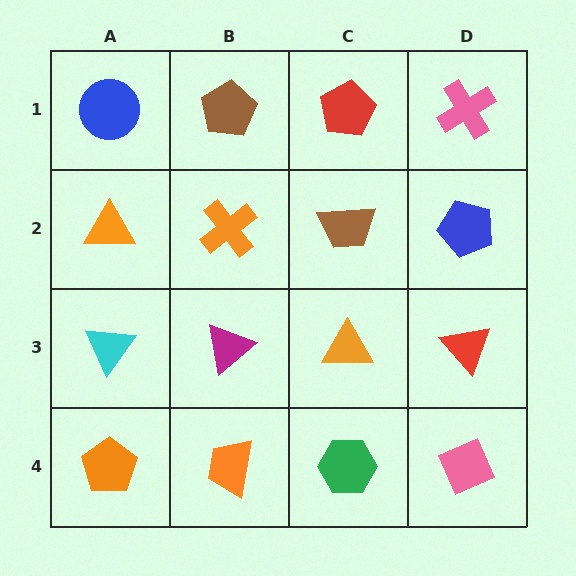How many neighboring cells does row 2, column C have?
4.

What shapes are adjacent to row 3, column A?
An orange triangle (row 2, column A), an orange pentagon (row 4, column A), a magenta triangle (row 3, column B).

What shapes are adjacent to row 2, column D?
A pink cross (row 1, column D), a red triangle (row 3, column D), a brown trapezoid (row 2, column C).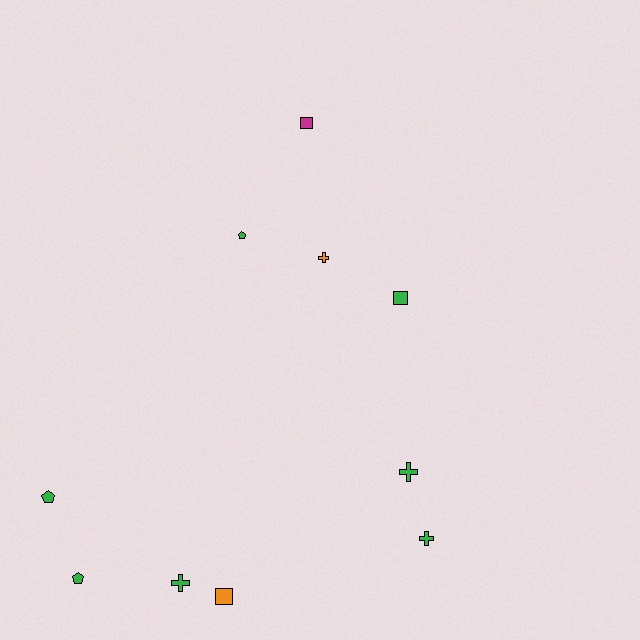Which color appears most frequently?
Green, with 7 objects.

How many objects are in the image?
There are 10 objects.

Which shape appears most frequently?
Cross, with 4 objects.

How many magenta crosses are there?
There are no magenta crosses.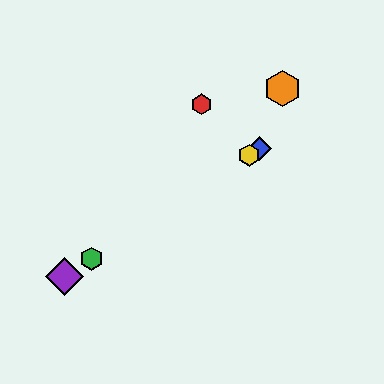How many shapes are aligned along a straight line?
4 shapes (the blue diamond, the green hexagon, the yellow hexagon, the purple diamond) are aligned along a straight line.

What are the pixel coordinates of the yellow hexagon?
The yellow hexagon is at (249, 155).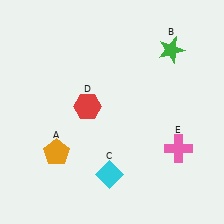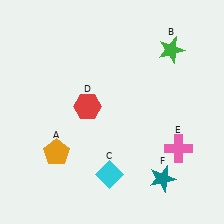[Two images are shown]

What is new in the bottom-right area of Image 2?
A teal star (F) was added in the bottom-right area of Image 2.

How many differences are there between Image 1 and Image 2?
There is 1 difference between the two images.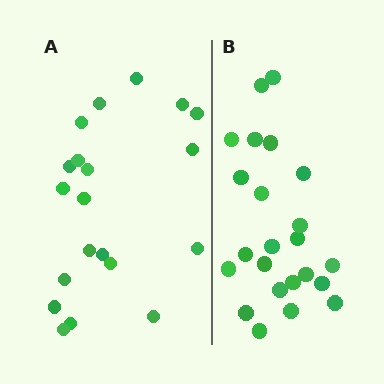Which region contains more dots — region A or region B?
Region B (the right region) has more dots.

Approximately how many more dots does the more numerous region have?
Region B has just a few more — roughly 2 or 3 more dots than region A.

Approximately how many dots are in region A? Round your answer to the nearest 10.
About 20 dots.